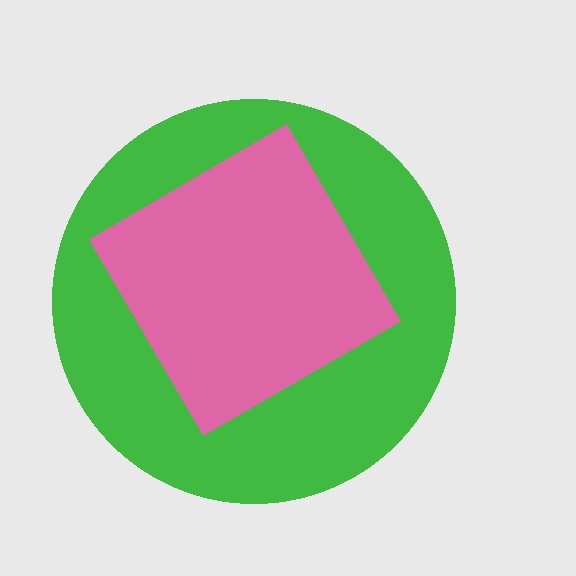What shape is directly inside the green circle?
The pink diamond.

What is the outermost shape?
The green circle.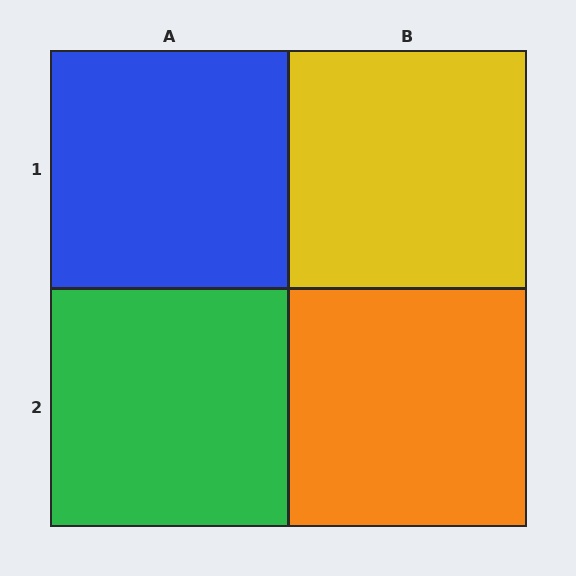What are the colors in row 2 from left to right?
Green, orange.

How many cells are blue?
1 cell is blue.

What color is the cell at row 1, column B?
Yellow.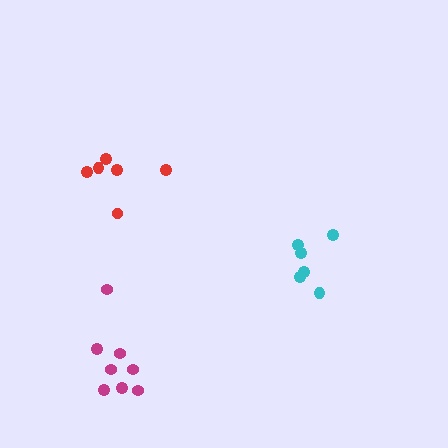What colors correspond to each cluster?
The clusters are colored: red, cyan, magenta.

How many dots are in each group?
Group 1: 6 dots, Group 2: 6 dots, Group 3: 8 dots (20 total).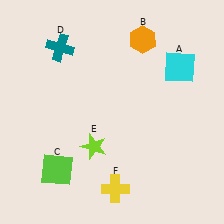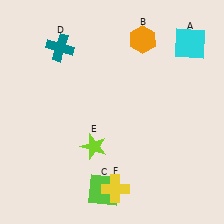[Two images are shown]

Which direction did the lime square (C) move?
The lime square (C) moved right.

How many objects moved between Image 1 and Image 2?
2 objects moved between the two images.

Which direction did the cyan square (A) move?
The cyan square (A) moved up.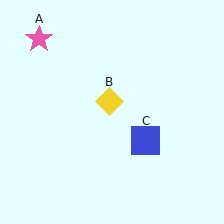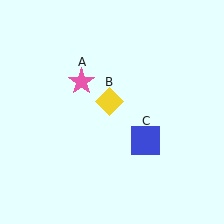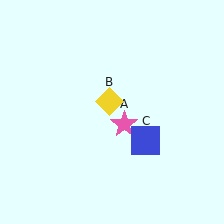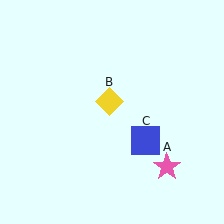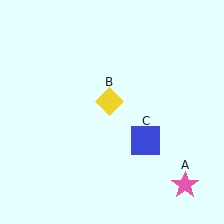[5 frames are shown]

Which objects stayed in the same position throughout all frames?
Yellow diamond (object B) and blue square (object C) remained stationary.